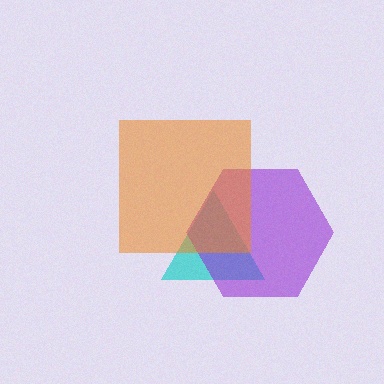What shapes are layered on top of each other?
The layered shapes are: a cyan triangle, a purple hexagon, an orange square.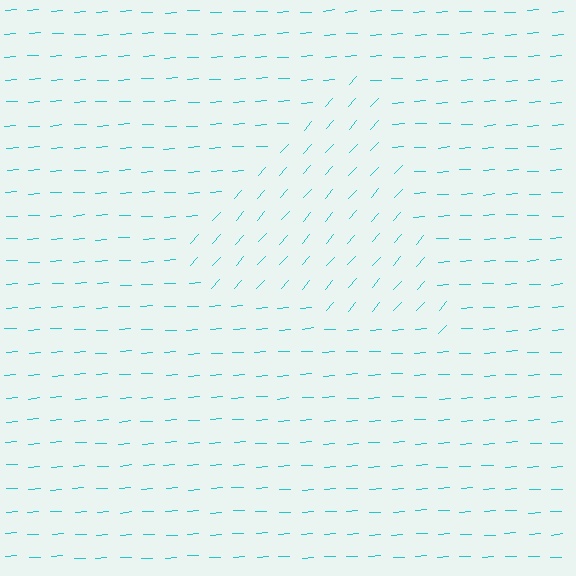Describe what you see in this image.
The image is filled with small cyan line segments. A triangle region in the image has lines oriented differently from the surrounding lines, creating a visible texture boundary.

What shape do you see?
I see a triangle.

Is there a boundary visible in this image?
Yes, there is a texture boundary formed by a change in line orientation.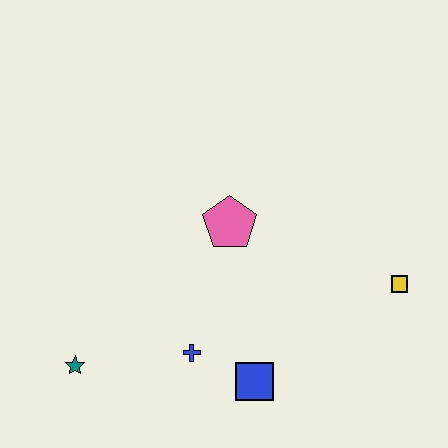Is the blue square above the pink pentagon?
No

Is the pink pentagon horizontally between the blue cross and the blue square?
Yes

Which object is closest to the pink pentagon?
The blue cross is closest to the pink pentagon.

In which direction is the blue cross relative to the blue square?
The blue cross is to the left of the blue square.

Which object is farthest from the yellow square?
The teal star is farthest from the yellow square.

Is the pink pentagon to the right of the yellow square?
No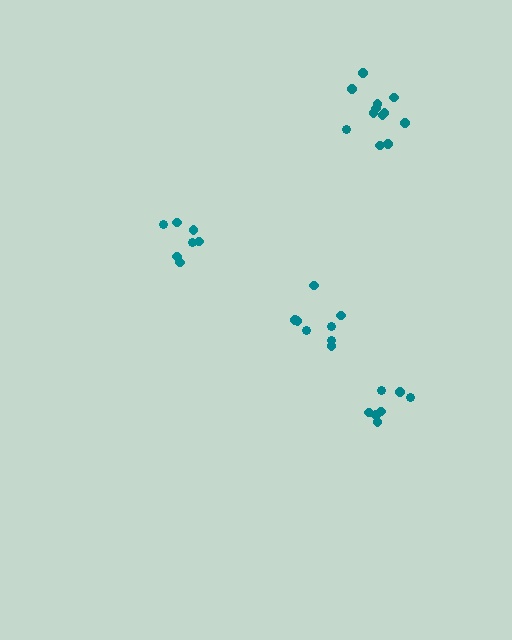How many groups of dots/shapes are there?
There are 4 groups.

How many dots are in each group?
Group 1: 8 dots, Group 2: 7 dots, Group 3: 7 dots, Group 4: 12 dots (34 total).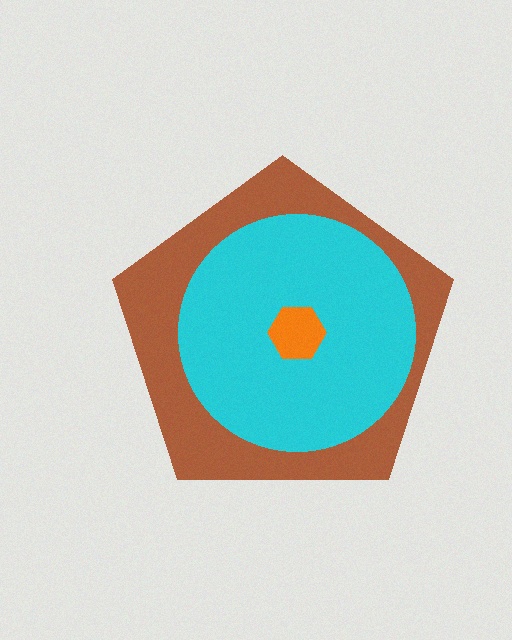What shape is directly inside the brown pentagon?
The cyan circle.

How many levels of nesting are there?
3.